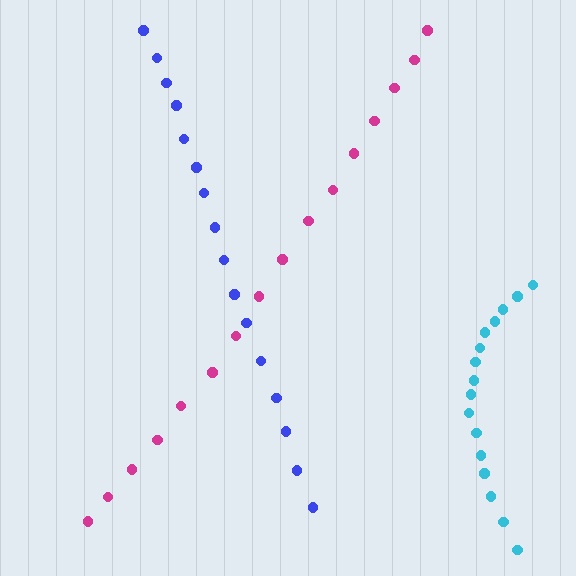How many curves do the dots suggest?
There are 3 distinct paths.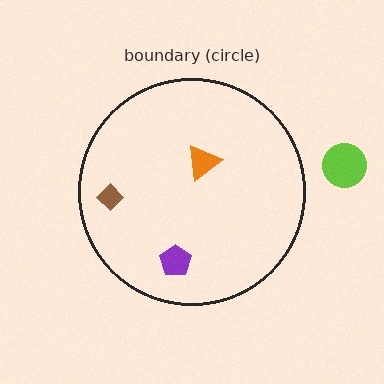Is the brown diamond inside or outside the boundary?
Inside.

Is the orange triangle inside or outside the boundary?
Inside.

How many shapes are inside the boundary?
3 inside, 1 outside.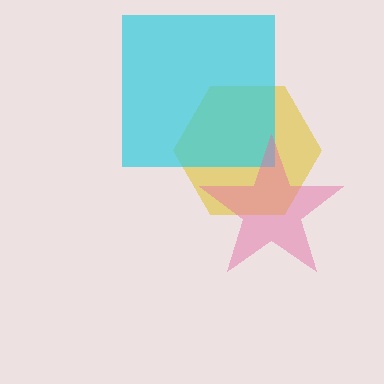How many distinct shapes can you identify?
There are 3 distinct shapes: a yellow hexagon, a cyan square, a pink star.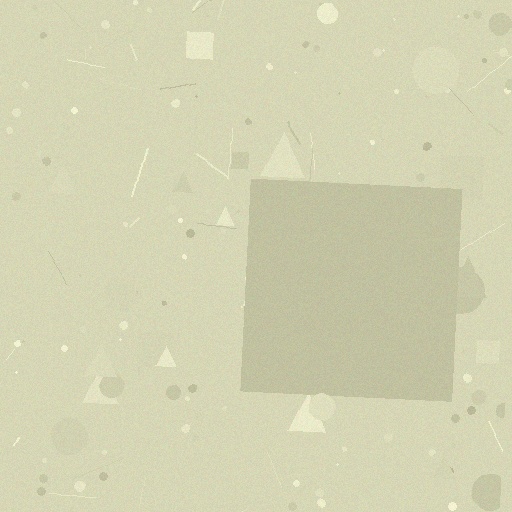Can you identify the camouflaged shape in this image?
The camouflaged shape is a square.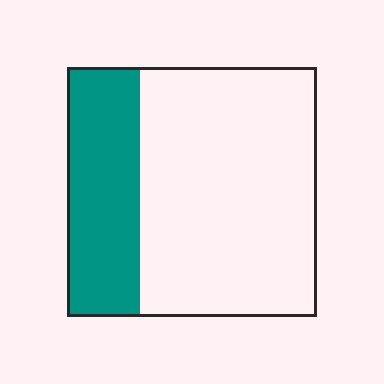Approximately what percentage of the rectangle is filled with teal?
Approximately 30%.